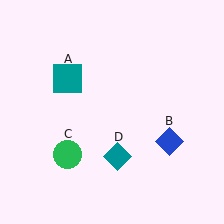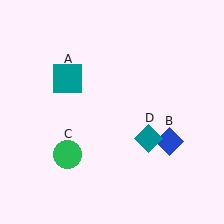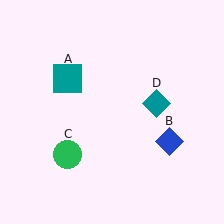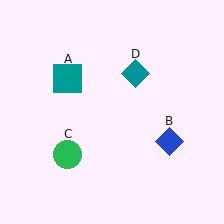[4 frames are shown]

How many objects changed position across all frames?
1 object changed position: teal diamond (object D).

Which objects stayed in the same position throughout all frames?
Teal square (object A) and blue diamond (object B) and green circle (object C) remained stationary.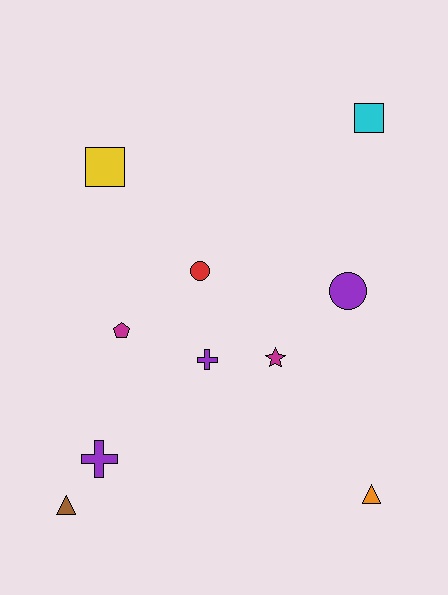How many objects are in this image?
There are 10 objects.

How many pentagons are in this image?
There is 1 pentagon.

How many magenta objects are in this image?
There are 2 magenta objects.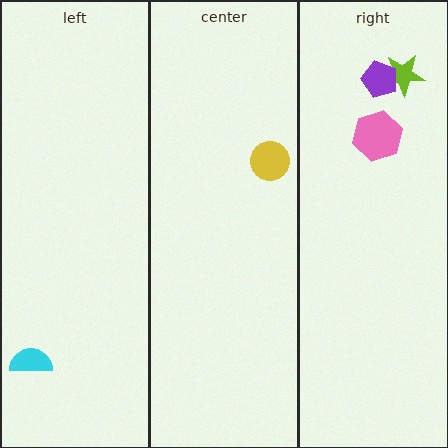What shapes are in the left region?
The cyan semicircle.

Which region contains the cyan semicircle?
The left region.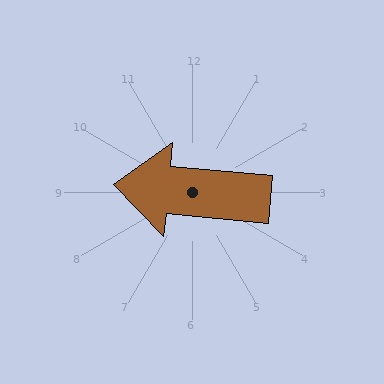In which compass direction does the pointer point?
West.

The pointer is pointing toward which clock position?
Roughly 9 o'clock.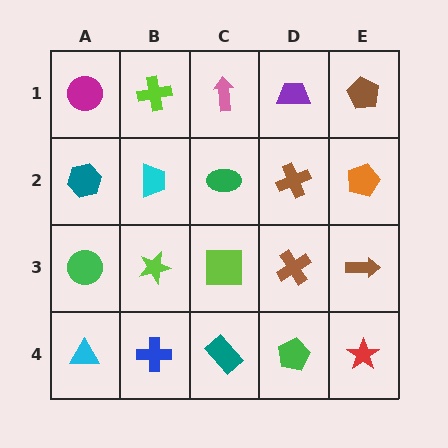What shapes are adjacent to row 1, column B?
A cyan trapezoid (row 2, column B), a magenta circle (row 1, column A), a pink arrow (row 1, column C).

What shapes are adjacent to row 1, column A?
A teal hexagon (row 2, column A), a lime cross (row 1, column B).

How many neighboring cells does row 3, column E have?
3.